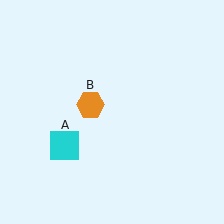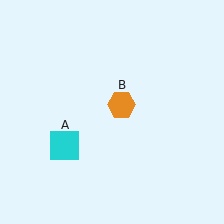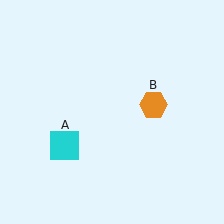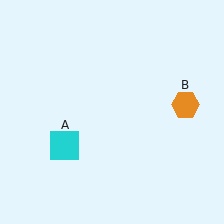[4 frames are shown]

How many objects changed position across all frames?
1 object changed position: orange hexagon (object B).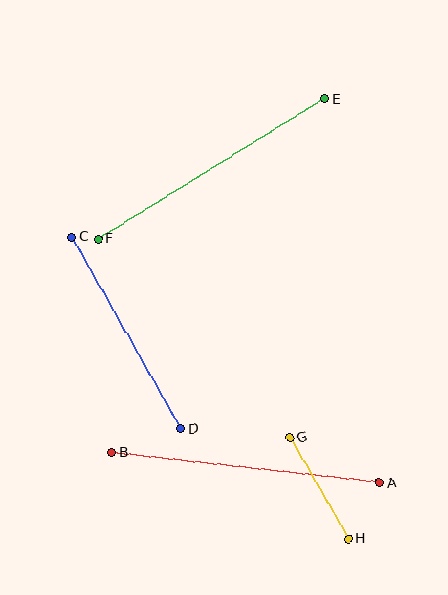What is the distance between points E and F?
The distance is approximately 266 pixels.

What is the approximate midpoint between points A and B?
The midpoint is at approximately (246, 468) pixels.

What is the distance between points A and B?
The distance is approximately 269 pixels.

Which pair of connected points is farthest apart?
Points A and B are farthest apart.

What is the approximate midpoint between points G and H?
The midpoint is at approximately (319, 488) pixels.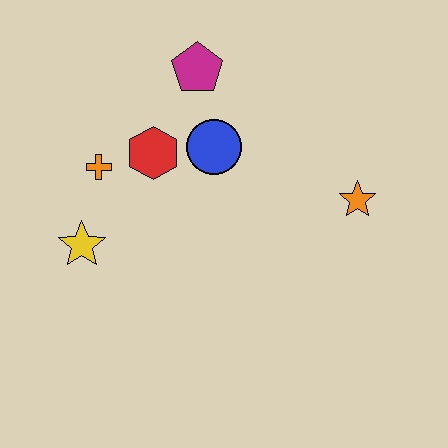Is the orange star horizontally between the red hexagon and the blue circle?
No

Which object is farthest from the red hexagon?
The orange star is farthest from the red hexagon.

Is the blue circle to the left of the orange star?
Yes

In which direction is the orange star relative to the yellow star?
The orange star is to the right of the yellow star.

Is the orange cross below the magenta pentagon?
Yes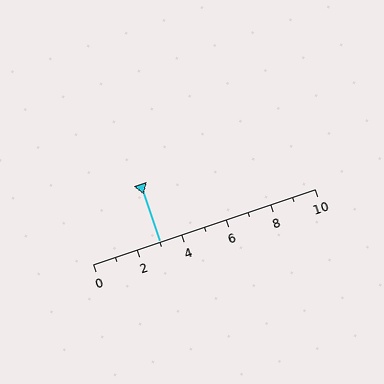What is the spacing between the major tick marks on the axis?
The major ticks are spaced 2 apart.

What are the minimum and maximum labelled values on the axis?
The axis runs from 0 to 10.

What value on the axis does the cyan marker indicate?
The marker indicates approximately 3.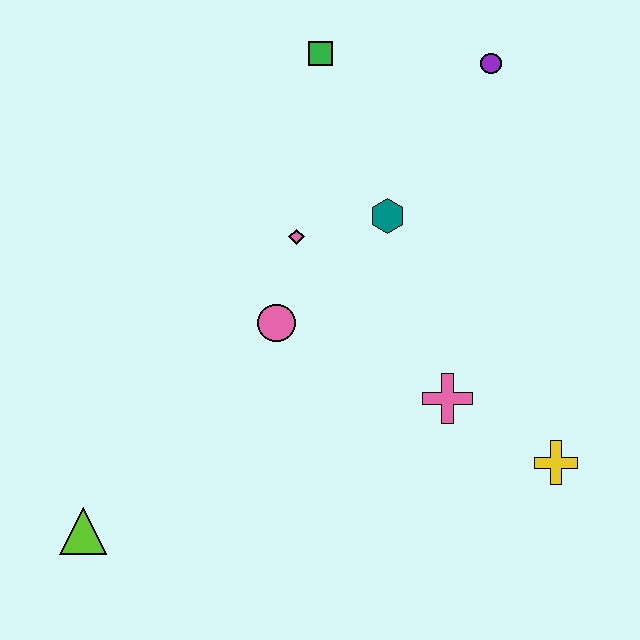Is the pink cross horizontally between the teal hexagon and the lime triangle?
No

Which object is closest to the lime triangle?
The pink circle is closest to the lime triangle.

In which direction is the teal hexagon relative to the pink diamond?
The teal hexagon is to the right of the pink diamond.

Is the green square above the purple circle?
Yes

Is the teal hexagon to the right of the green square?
Yes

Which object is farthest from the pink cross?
The lime triangle is farthest from the pink cross.